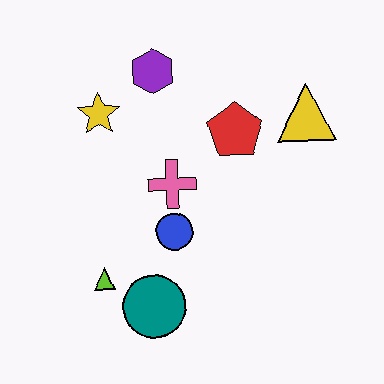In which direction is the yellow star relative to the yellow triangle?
The yellow star is to the left of the yellow triangle.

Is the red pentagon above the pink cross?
Yes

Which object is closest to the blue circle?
The pink cross is closest to the blue circle.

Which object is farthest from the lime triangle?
The yellow triangle is farthest from the lime triangle.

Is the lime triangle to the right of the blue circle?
No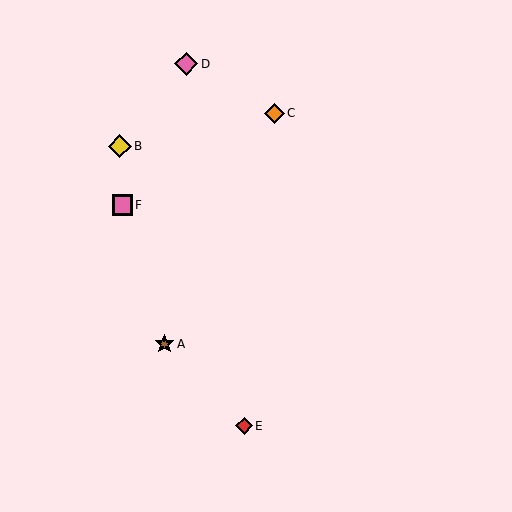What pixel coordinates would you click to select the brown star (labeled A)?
Click at (164, 344) to select the brown star A.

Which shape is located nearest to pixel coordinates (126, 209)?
The pink square (labeled F) at (122, 205) is nearest to that location.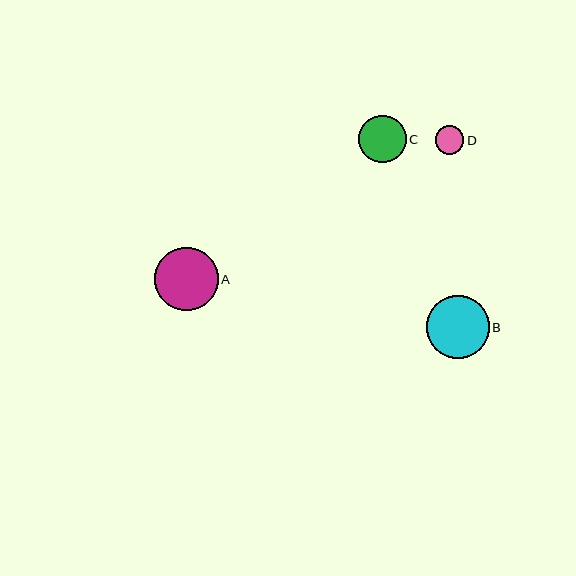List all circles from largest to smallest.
From largest to smallest: A, B, C, D.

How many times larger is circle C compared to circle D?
Circle C is approximately 1.7 times the size of circle D.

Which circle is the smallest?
Circle D is the smallest with a size of approximately 29 pixels.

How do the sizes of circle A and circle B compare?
Circle A and circle B are approximately the same size.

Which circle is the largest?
Circle A is the largest with a size of approximately 64 pixels.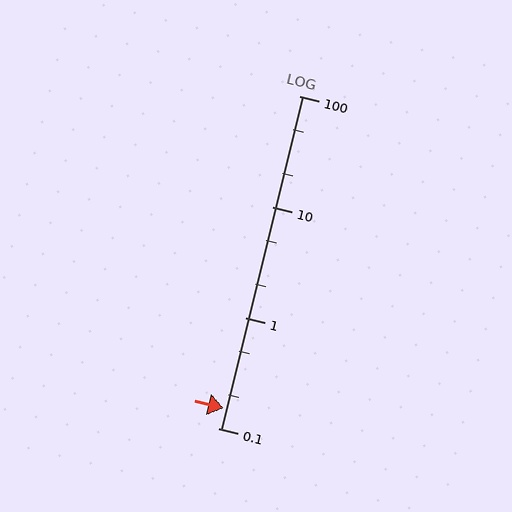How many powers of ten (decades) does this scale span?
The scale spans 3 decades, from 0.1 to 100.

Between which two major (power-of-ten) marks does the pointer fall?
The pointer is between 0.1 and 1.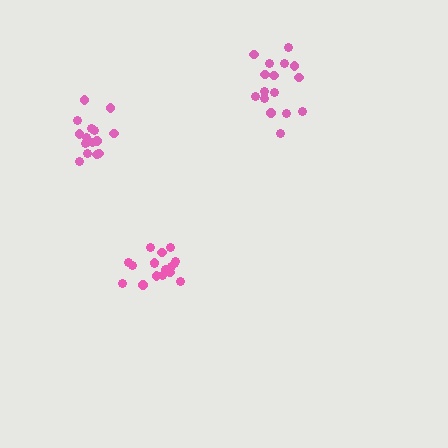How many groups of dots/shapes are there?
There are 3 groups.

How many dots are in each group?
Group 1: 17 dots, Group 2: 16 dots, Group 3: 15 dots (48 total).